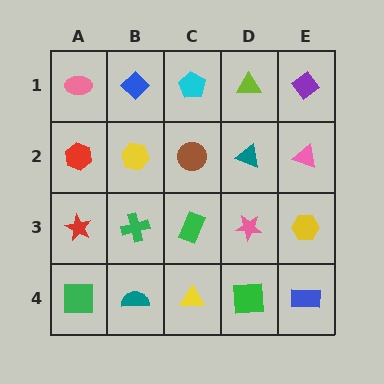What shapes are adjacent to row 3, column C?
A brown circle (row 2, column C), a yellow triangle (row 4, column C), a green cross (row 3, column B), a pink star (row 3, column D).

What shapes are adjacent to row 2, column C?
A cyan pentagon (row 1, column C), a green rectangle (row 3, column C), a yellow hexagon (row 2, column B), a teal triangle (row 2, column D).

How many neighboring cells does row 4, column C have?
3.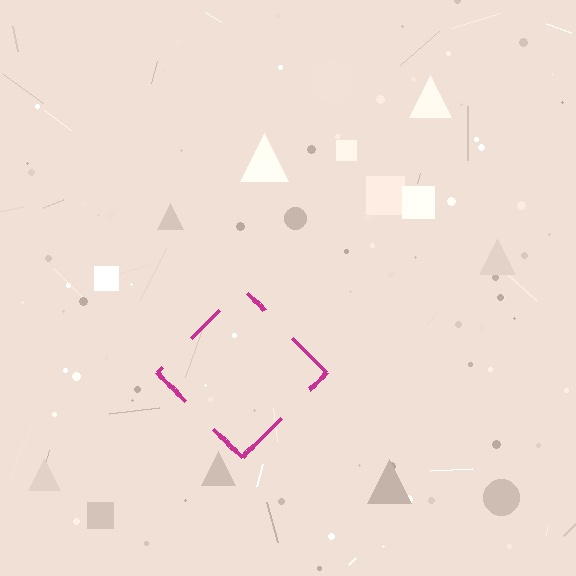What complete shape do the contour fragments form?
The contour fragments form a diamond.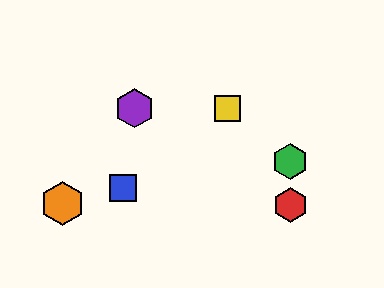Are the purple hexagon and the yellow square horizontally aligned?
Yes, both are at y≈108.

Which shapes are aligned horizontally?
The yellow square, the purple hexagon are aligned horizontally.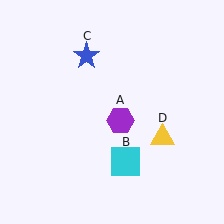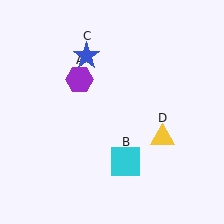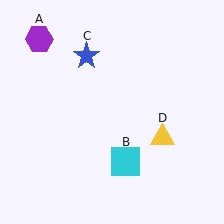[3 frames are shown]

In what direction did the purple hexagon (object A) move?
The purple hexagon (object A) moved up and to the left.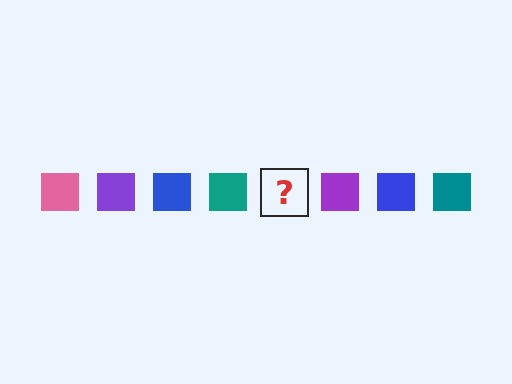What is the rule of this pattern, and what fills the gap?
The rule is that the pattern cycles through pink, purple, blue, teal squares. The gap should be filled with a pink square.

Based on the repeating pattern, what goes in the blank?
The blank should be a pink square.